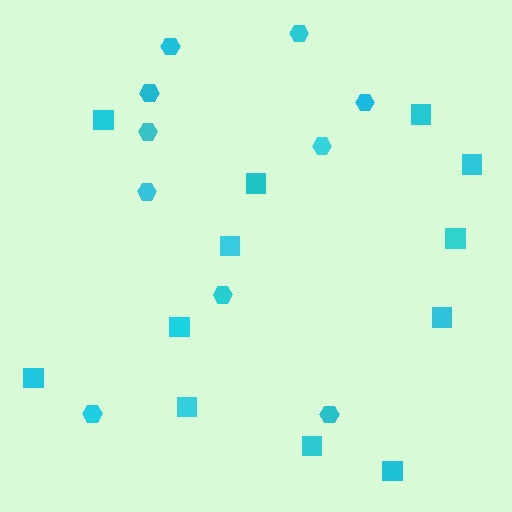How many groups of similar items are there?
There are 2 groups: one group of hexagons (10) and one group of squares (12).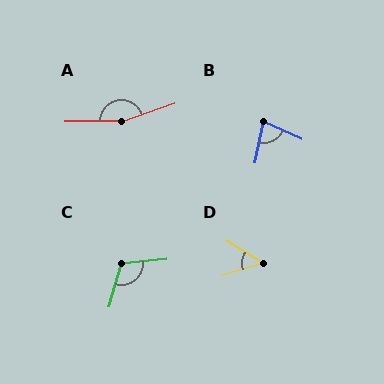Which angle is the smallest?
D, at approximately 49 degrees.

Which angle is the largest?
A, at approximately 161 degrees.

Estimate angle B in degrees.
Approximately 77 degrees.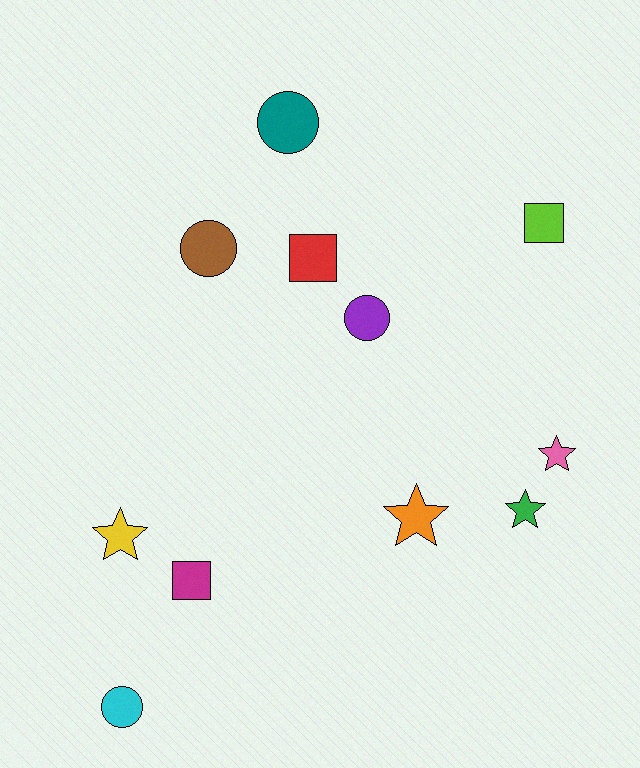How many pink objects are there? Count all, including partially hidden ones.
There is 1 pink object.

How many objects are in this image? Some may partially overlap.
There are 11 objects.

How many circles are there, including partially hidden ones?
There are 4 circles.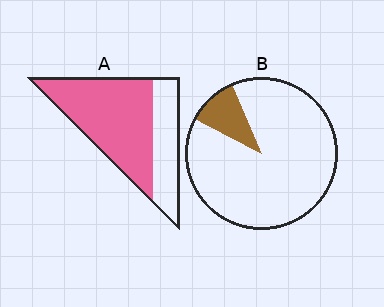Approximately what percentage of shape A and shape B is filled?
A is approximately 70% and B is approximately 10%.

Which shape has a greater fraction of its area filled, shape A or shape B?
Shape A.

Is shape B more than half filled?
No.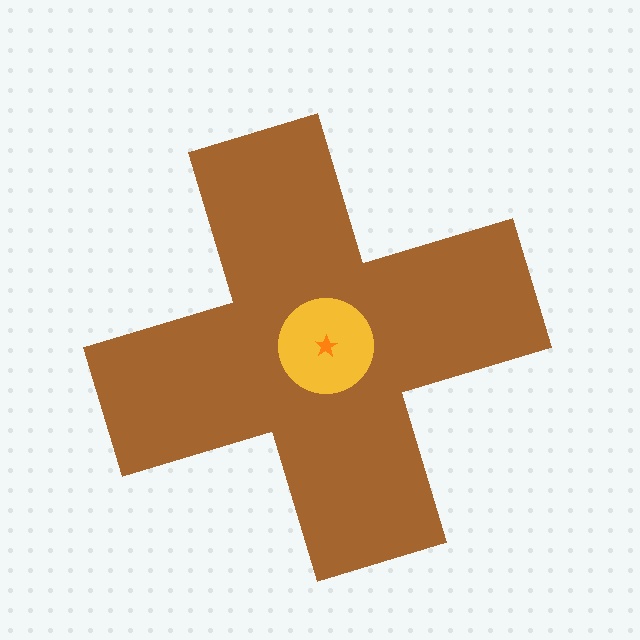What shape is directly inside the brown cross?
The yellow circle.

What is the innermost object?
The orange star.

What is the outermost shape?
The brown cross.